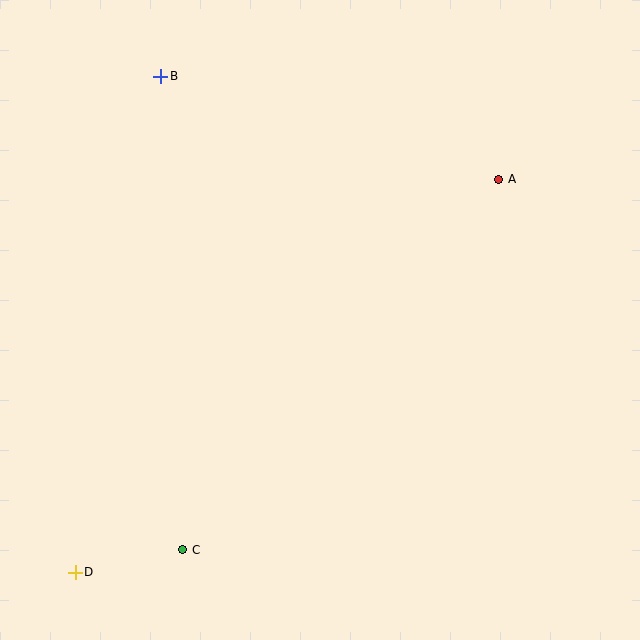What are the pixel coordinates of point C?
Point C is at (183, 550).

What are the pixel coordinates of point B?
Point B is at (161, 76).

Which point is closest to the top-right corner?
Point A is closest to the top-right corner.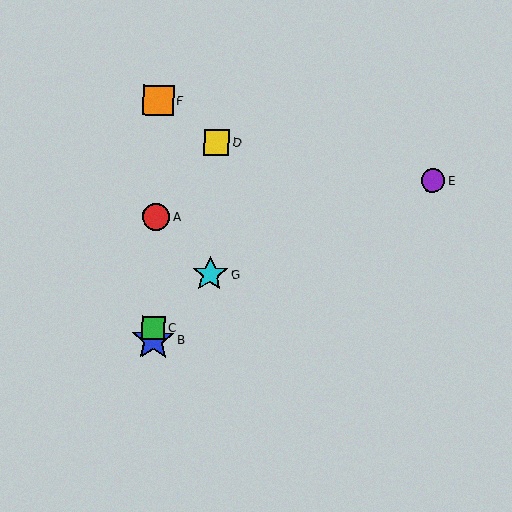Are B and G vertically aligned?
No, B is at x≈153 and G is at x≈210.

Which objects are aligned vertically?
Objects A, B, C, F are aligned vertically.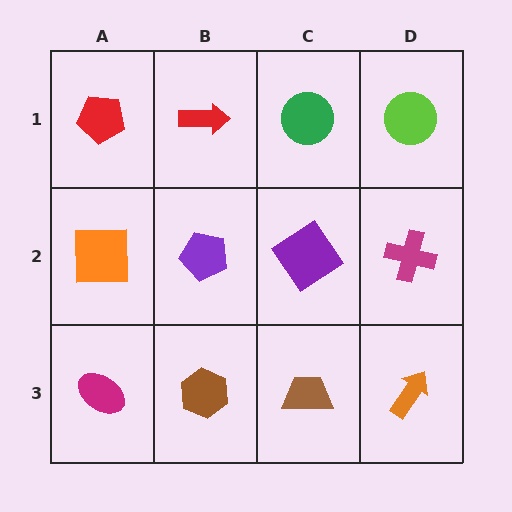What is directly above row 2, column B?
A red arrow.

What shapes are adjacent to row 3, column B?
A purple pentagon (row 2, column B), a magenta ellipse (row 3, column A), a brown trapezoid (row 3, column C).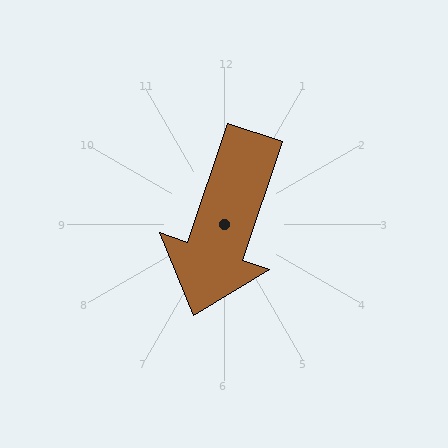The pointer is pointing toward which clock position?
Roughly 7 o'clock.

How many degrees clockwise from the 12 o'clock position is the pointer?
Approximately 199 degrees.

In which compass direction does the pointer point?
South.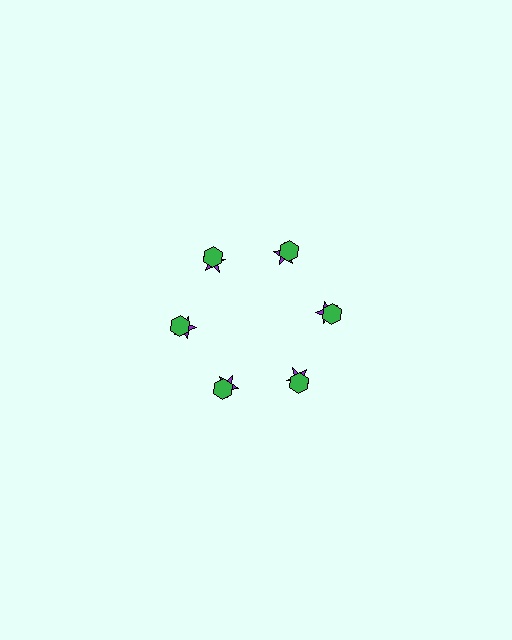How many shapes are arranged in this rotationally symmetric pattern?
There are 12 shapes, arranged in 6 groups of 2.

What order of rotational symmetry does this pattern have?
This pattern has 6-fold rotational symmetry.